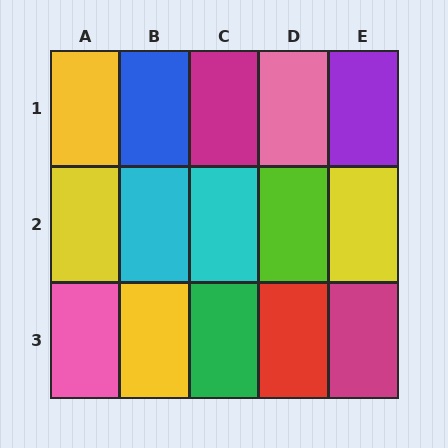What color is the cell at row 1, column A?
Yellow.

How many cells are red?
1 cell is red.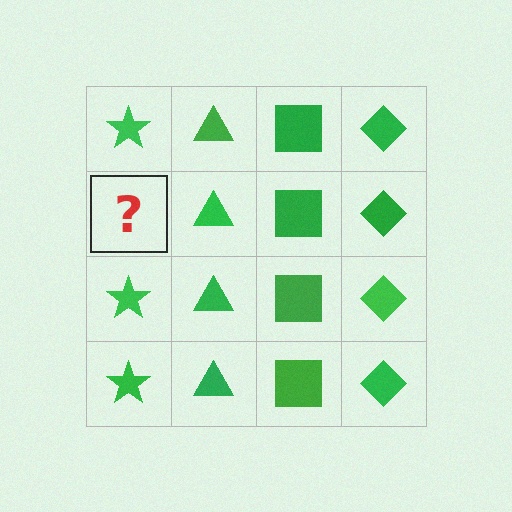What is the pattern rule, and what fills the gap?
The rule is that each column has a consistent shape. The gap should be filled with a green star.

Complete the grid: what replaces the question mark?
The question mark should be replaced with a green star.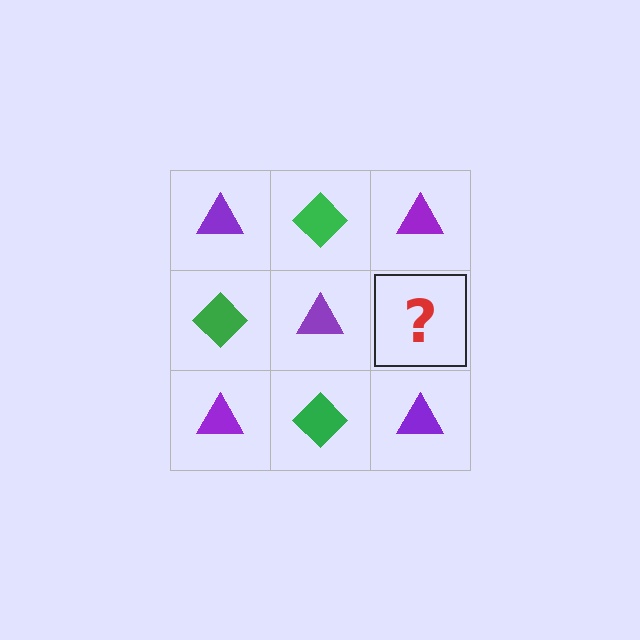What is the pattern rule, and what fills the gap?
The rule is that it alternates purple triangle and green diamond in a checkerboard pattern. The gap should be filled with a green diamond.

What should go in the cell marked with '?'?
The missing cell should contain a green diamond.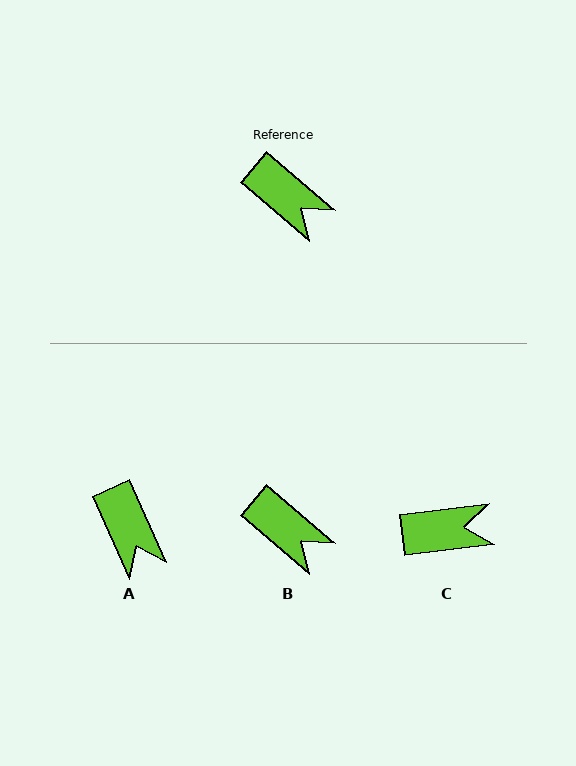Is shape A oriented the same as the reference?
No, it is off by about 26 degrees.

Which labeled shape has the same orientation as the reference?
B.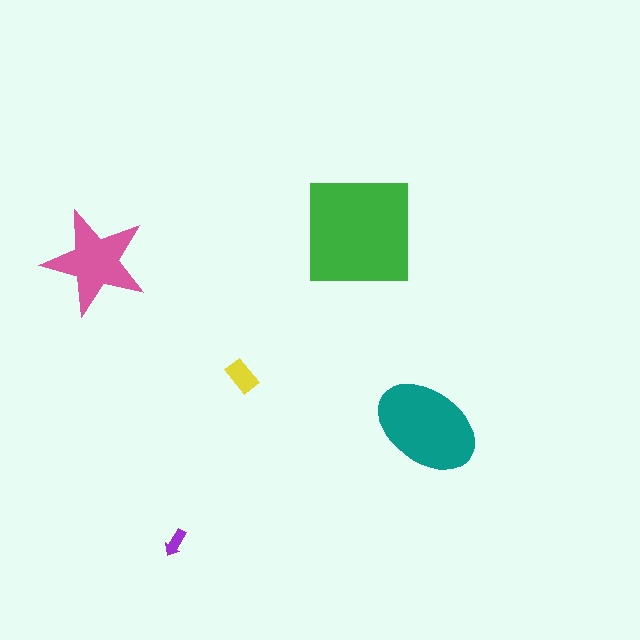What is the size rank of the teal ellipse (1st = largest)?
2nd.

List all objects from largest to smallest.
The green square, the teal ellipse, the pink star, the yellow rectangle, the purple arrow.